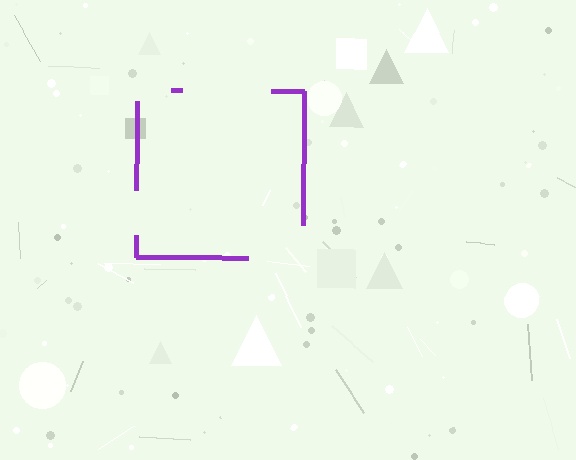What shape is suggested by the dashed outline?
The dashed outline suggests a square.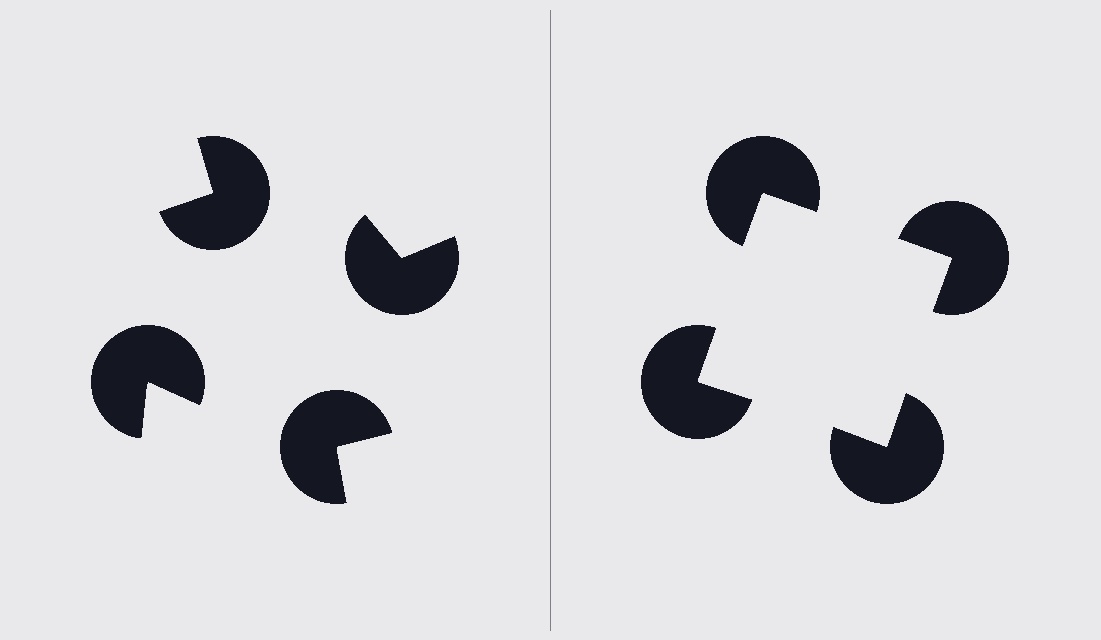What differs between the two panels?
The pac-man discs are positioned identically on both sides; only the wedge orientations differ. On the right they align to a square; on the left they are misaligned.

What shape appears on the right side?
An illusory square.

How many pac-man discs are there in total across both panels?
8 — 4 on each side.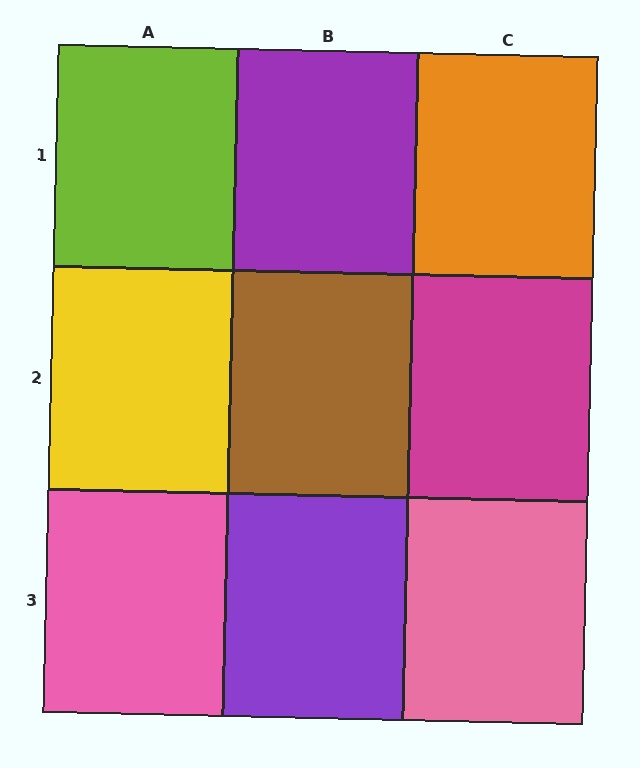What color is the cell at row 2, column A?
Yellow.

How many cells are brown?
1 cell is brown.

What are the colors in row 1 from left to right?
Lime, purple, orange.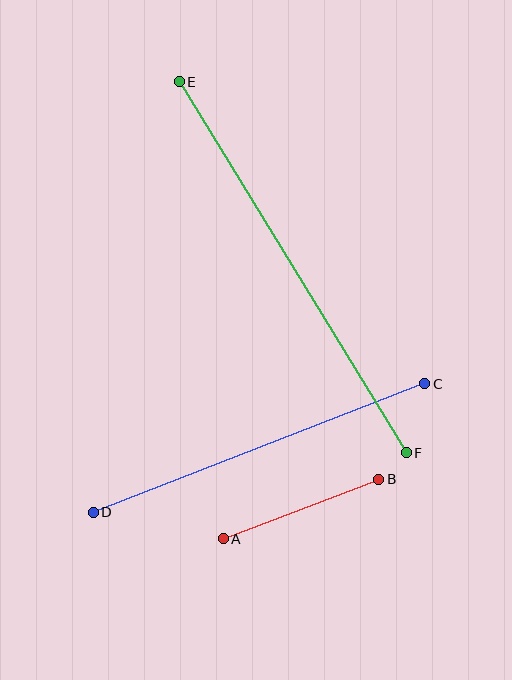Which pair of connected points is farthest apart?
Points E and F are farthest apart.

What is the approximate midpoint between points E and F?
The midpoint is at approximately (293, 267) pixels.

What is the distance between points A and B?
The distance is approximately 166 pixels.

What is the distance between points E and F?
The distance is approximately 435 pixels.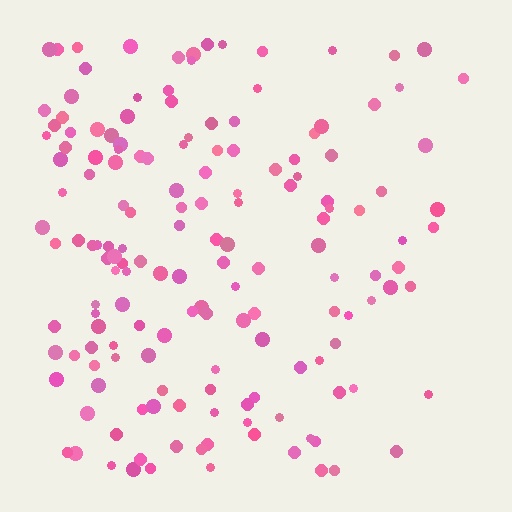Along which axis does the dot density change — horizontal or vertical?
Horizontal.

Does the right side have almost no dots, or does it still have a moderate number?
Still a moderate number, just noticeably fewer than the left.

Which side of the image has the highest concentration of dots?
The left.